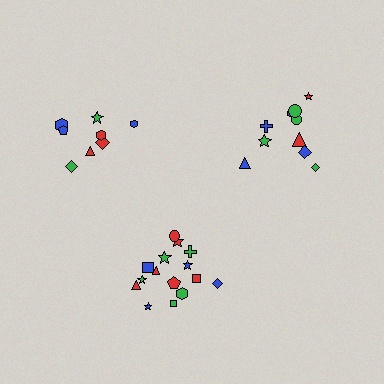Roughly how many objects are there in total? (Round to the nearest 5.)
Roughly 35 objects in total.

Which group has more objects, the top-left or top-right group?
The top-right group.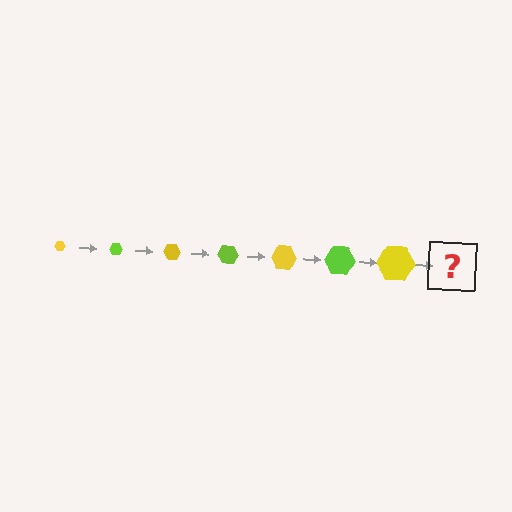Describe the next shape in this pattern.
It should be a lime hexagon, larger than the previous one.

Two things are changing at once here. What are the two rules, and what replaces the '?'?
The two rules are that the hexagon grows larger each step and the color cycles through yellow and lime. The '?' should be a lime hexagon, larger than the previous one.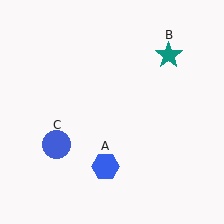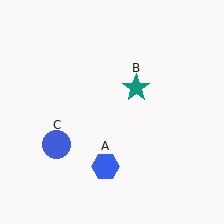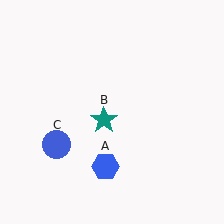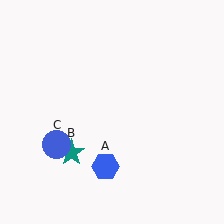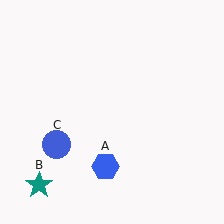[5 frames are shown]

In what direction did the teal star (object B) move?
The teal star (object B) moved down and to the left.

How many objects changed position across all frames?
1 object changed position: teal star (object B).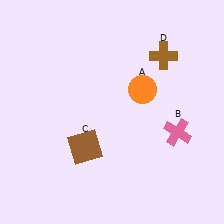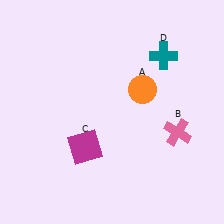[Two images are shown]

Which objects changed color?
C changed from brown to magenta. D changed from brown to teal.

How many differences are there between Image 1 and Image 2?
There are 2 differences between the two images.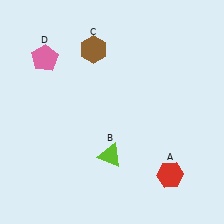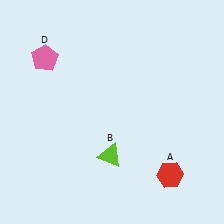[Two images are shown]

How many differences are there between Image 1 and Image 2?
There is 1 difference between the two images.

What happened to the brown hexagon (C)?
The brown hexagon (C) was removed in Image 2. It was in the top-left area of Image 1.